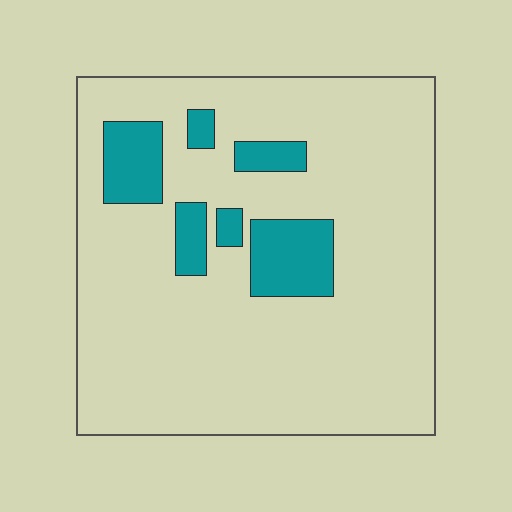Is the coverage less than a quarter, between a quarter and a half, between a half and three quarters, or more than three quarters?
Less than a quarter.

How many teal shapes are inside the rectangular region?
6.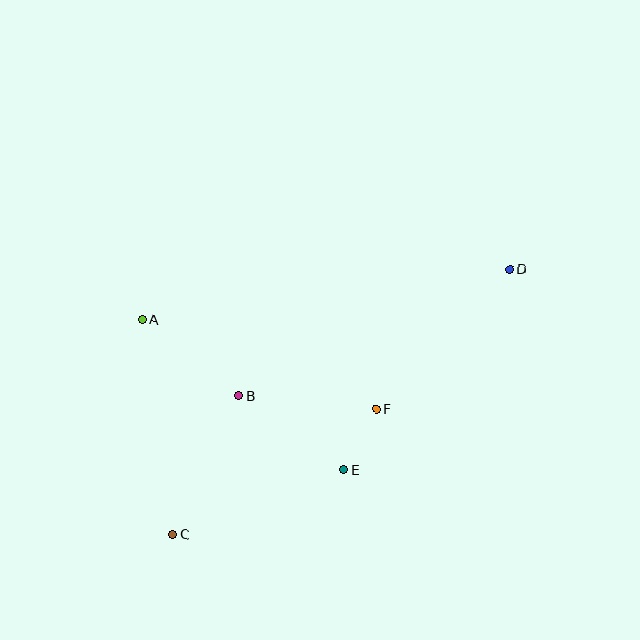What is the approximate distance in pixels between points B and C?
The distance between B and C is approximately 154 pixels.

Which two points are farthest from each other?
Points C and D are farthest from each other.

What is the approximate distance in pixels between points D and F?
The distance between D and F is approximately 193 pixels.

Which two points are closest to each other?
Points E and F are closest to each other.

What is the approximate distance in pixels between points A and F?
The distance between A and F is approximately 250 pixels.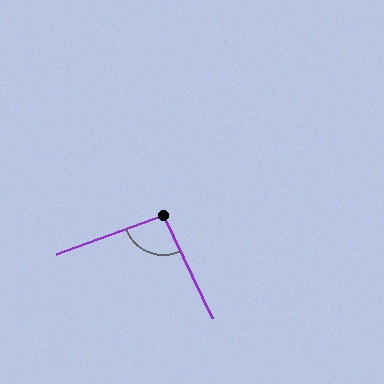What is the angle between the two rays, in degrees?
Approximately 96 degrees.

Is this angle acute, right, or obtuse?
It is obtuse.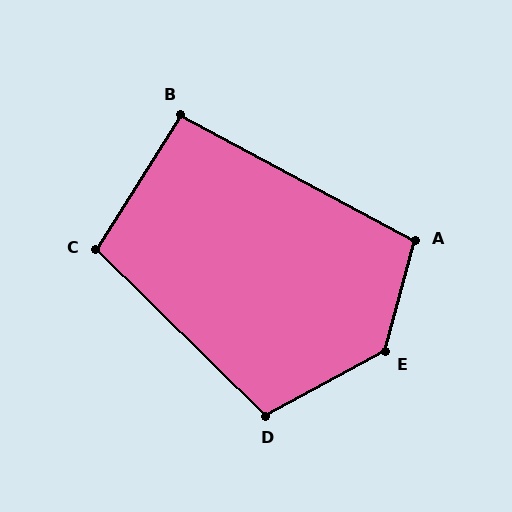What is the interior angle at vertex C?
Approximately 102 degrees (obtuse).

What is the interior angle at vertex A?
Approximately 103 degrees (obtuse).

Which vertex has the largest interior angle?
E, at approximately 134 degrees.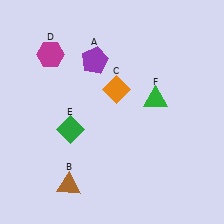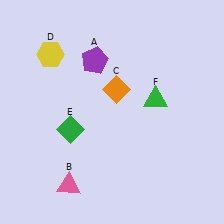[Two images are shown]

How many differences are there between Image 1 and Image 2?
There are 2 differences between the two images.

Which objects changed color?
B changed from brown to pink. D changed from magenta to yellow.